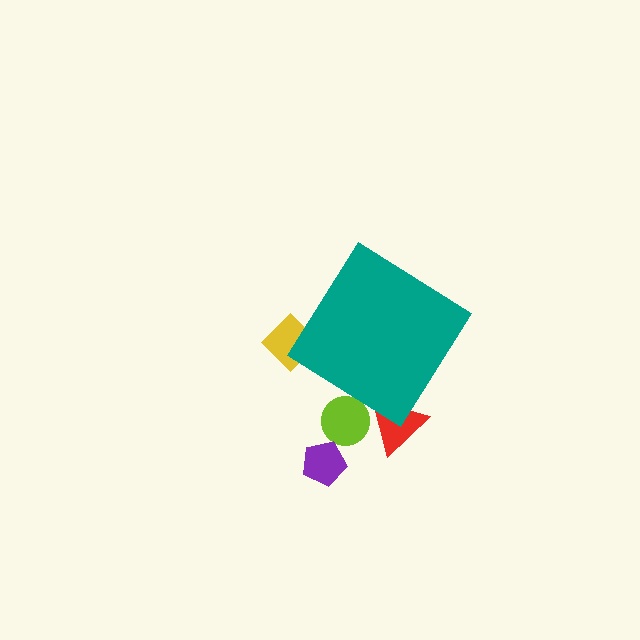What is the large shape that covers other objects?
A teal diamond.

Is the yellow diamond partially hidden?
Yes, the yellow diamond is partially hidden behind the teal diamond.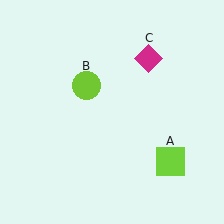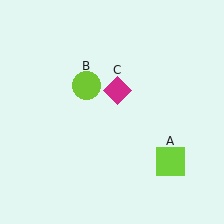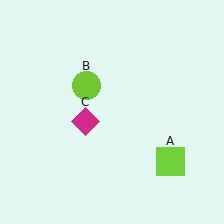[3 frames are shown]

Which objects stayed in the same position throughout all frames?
Lime square (object A) and lime circle (object B) remained stationary.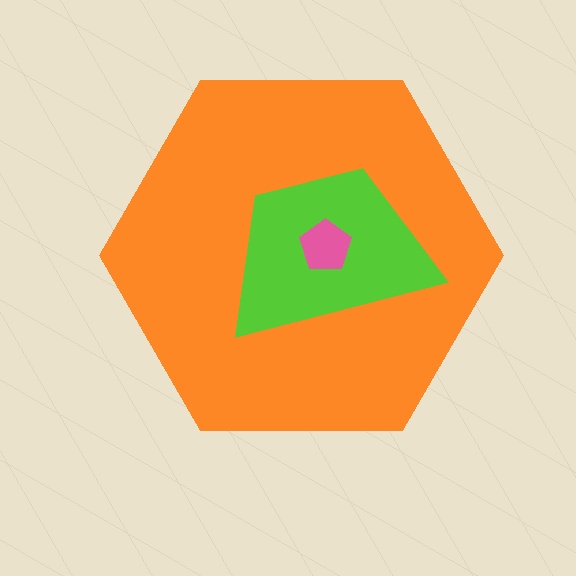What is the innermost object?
The pink pentagon.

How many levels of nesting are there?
3.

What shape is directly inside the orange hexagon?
The lime trapezoid.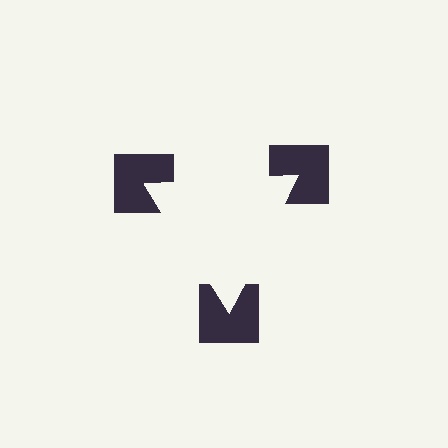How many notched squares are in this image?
There are 3 — one at each vertex of the illusory triangle.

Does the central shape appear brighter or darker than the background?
It typically appears slightly brighter than the background, even though no actual brightness change is drawn.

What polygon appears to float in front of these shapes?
An illusory triangle — its edges are inferred from the aligned wedge cuts in the notched squares, not physically drawn.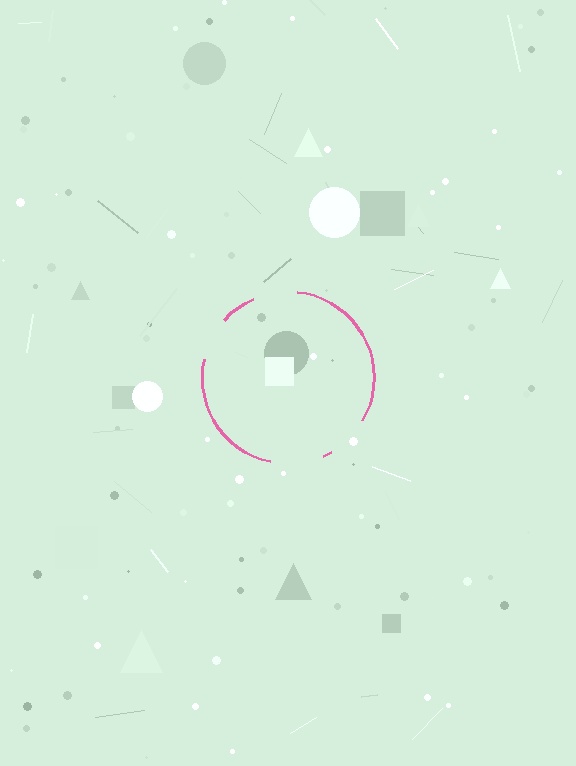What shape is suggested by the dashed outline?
The dashed outline suggests a circle.